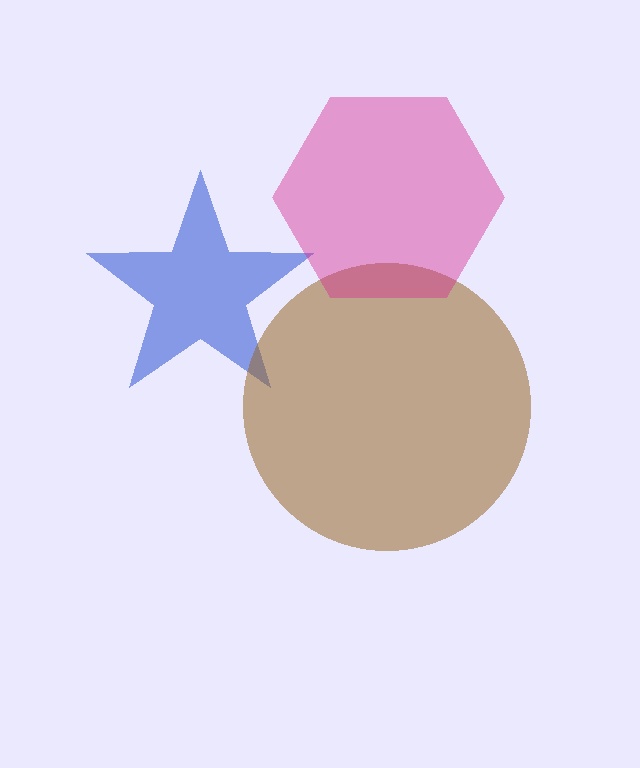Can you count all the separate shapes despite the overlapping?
Yes, there are 3 separate shapes.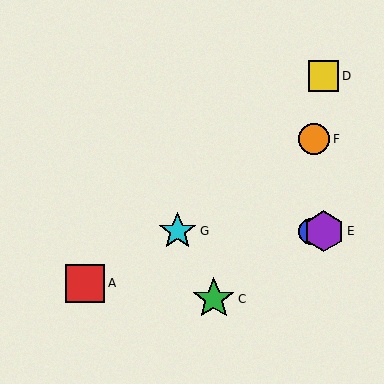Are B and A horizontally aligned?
No, B is at y≈231 and A is at y≈283.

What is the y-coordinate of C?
Object C is at y≈299.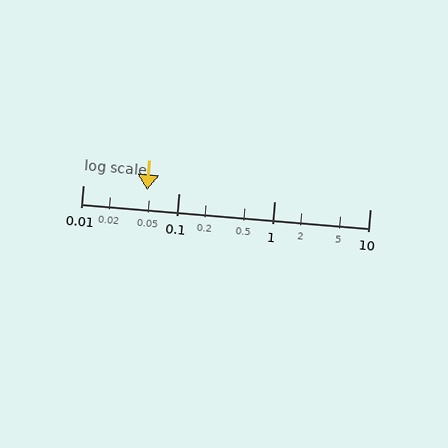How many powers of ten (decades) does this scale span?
The scale spans 3 decades, from 0.01 to 10.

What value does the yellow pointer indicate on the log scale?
The pointer indicates approximately 0.047.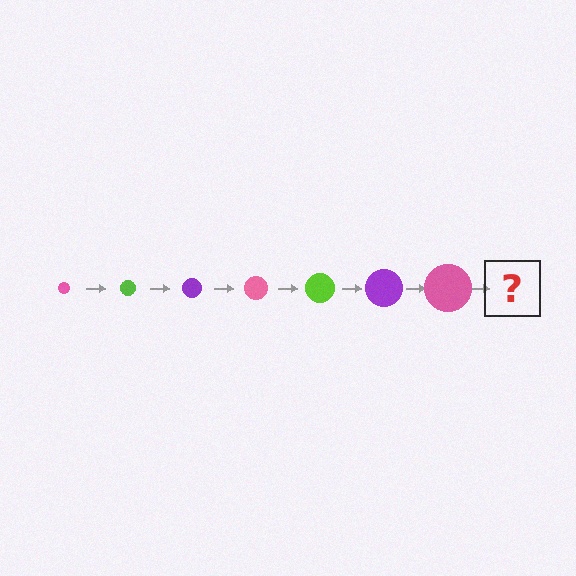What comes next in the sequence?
The next element should be a lime circle, larger than the previous one.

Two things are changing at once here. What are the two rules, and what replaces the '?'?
The two rules are that the circle grows larger each step and the color cycles through pink, lime, and purple. The '?' should be a lime circle, larger than the previous one.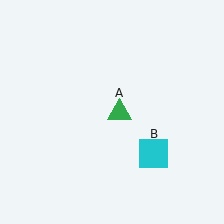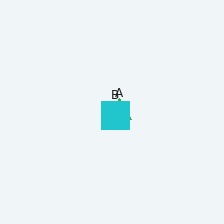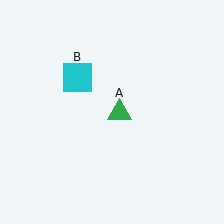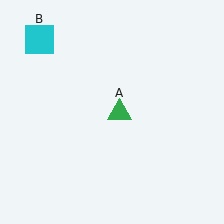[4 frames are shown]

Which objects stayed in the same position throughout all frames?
Green triangle (object A) remained stationary.